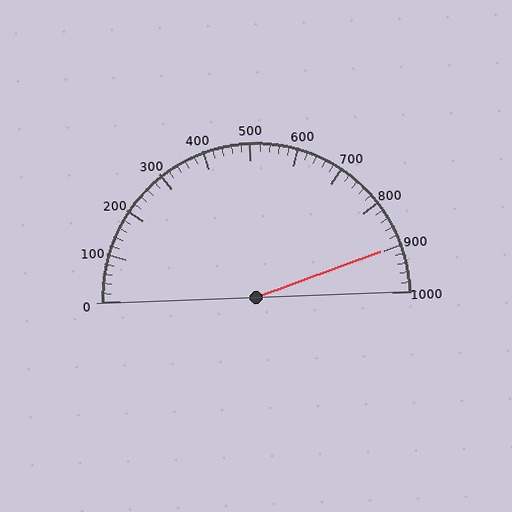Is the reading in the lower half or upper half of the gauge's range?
The reading is in the upper half of the range (0 to 1000).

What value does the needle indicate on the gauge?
The needle indicates approximately 900.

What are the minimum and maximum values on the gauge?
The gauge ranges from 0 to 1000.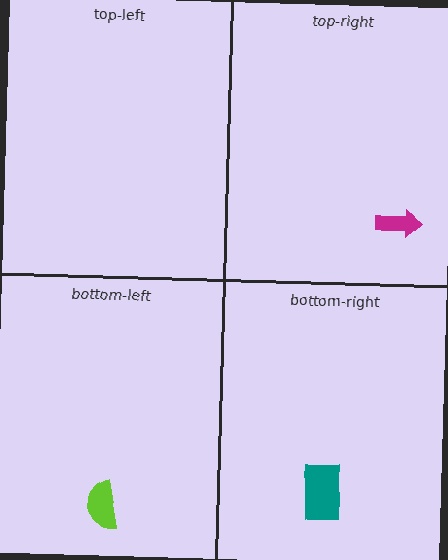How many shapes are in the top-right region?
1.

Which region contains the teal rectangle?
The bottom-right region.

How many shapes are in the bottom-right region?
1.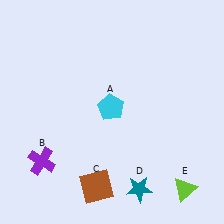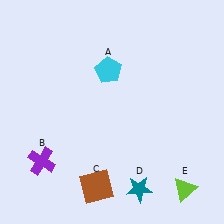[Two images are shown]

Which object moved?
The cyan pentagon (A) moved up.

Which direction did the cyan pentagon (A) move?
The cyan pentagon (A) moved up.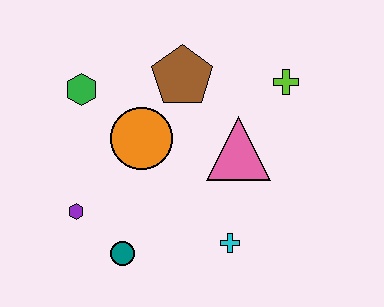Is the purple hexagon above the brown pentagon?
No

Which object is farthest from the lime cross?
The purple hexagon is farthest from the lime cross.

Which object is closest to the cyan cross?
The pink triangle is closest to the cyan cross.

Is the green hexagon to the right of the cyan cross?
No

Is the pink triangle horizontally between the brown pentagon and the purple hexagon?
No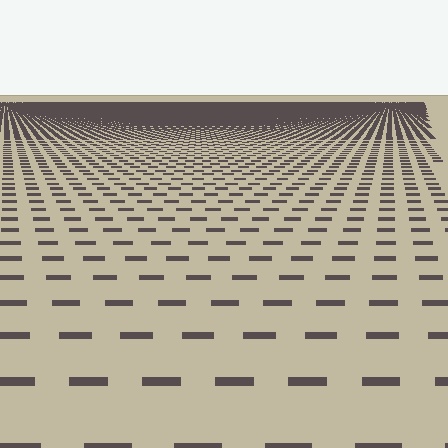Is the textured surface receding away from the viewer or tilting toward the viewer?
The surface is receding away from the viewer. Texture elements get smaller and denser toward the top.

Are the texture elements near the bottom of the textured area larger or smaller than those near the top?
Larger. Near the bottom, elements are closer to the viewer and appear at a bigger on-screen size.